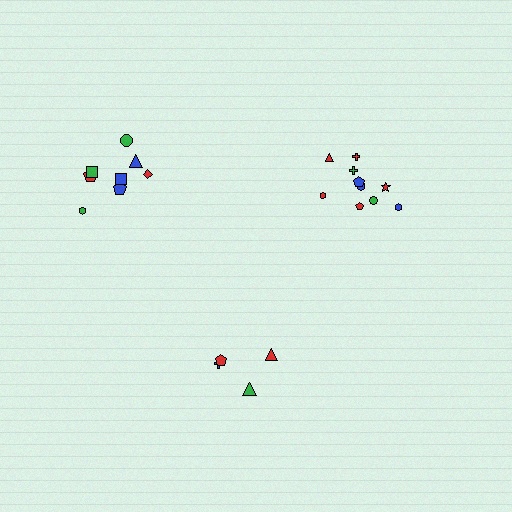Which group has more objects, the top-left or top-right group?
The top-right group.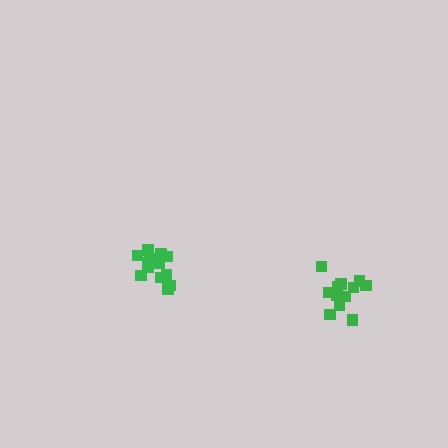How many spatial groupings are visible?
There are 2 spatial groupings.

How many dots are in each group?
Group 1: 14 dots, Group 2: 12 dots (26 total).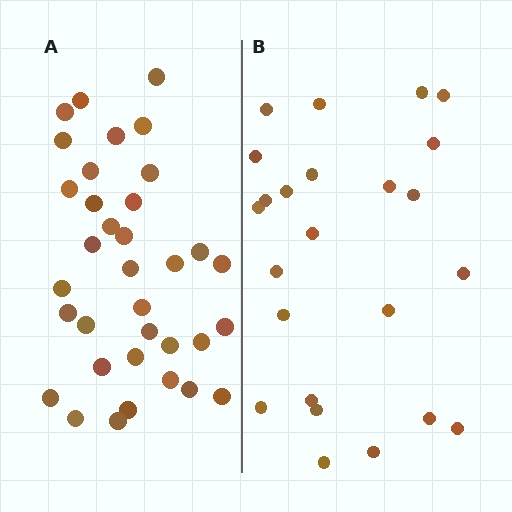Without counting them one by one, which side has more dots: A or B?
Region A (the left region) has more dots.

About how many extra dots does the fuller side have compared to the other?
Region A has roughly 12 or so more dots than region B.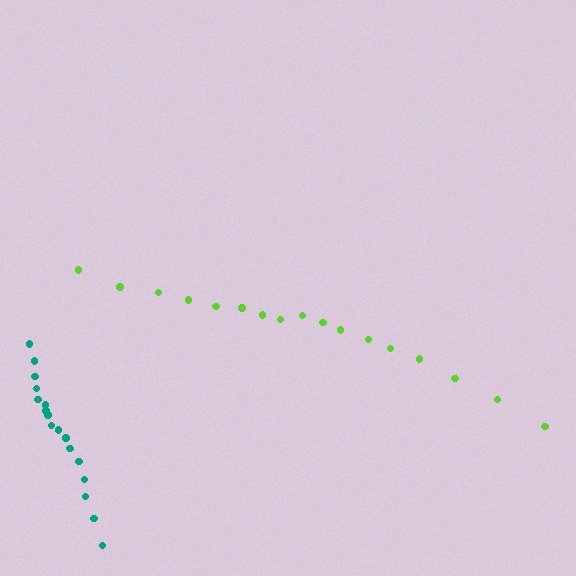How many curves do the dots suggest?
There are 2 distinct paths.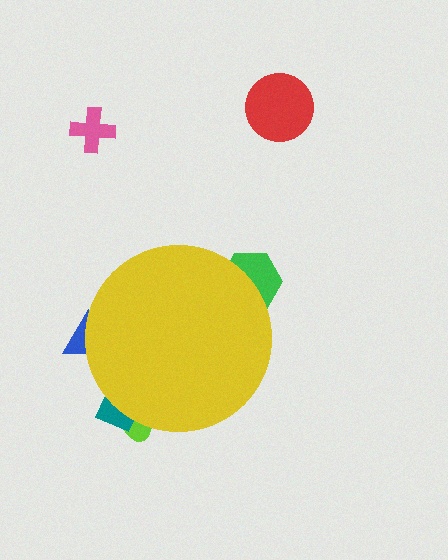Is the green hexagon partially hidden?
Yes, the green hexagon is partially hidden behind the yellow circle.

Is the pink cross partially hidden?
No, the pink cross is fully visible.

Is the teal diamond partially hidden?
Yes, the teal diamond is partially hidden behind the yellow circle.